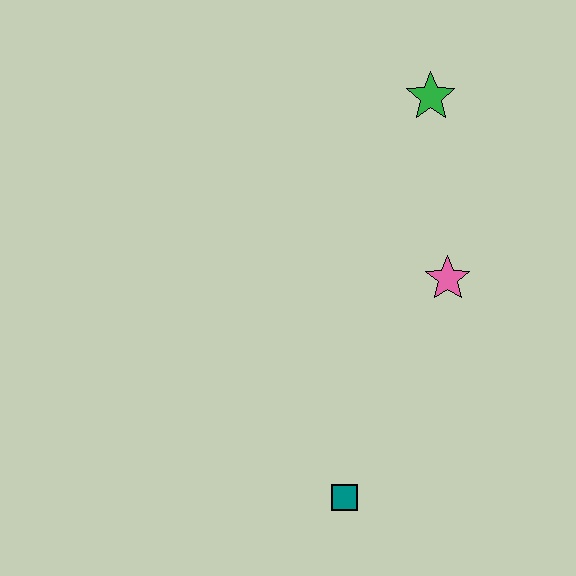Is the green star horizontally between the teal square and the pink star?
Yes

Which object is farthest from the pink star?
The teal square is farthest from the pink star.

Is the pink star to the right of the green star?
Yes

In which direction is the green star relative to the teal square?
The green star is above the teal square.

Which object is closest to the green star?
The pink star is closest to the green star.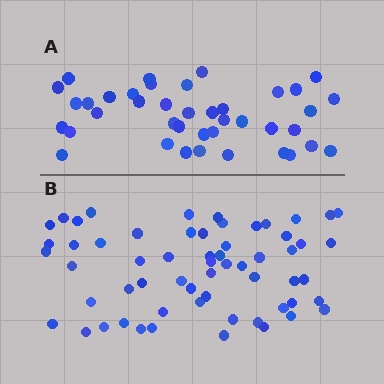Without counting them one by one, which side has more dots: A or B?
Region B (the bottom region) has more dots.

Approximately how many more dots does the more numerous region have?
Region B has approximately 20 more dots than region A.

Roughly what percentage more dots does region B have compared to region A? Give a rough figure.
About 50% more.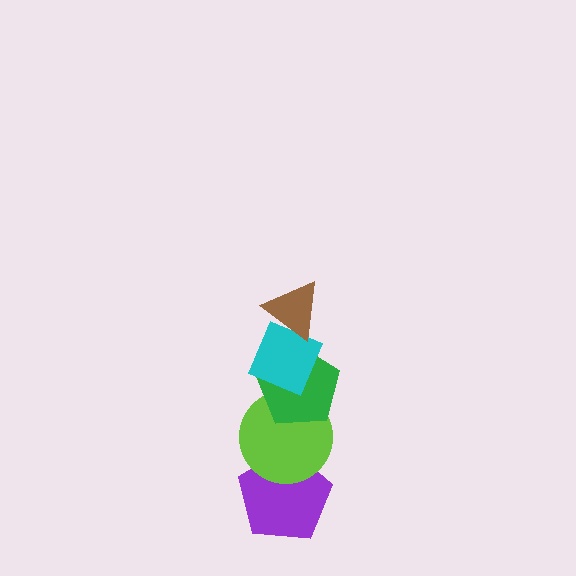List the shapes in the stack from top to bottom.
From top to bottom: the brown triangle, the cyan diamond, the green pentagon, the lime circle, the purple pentagon.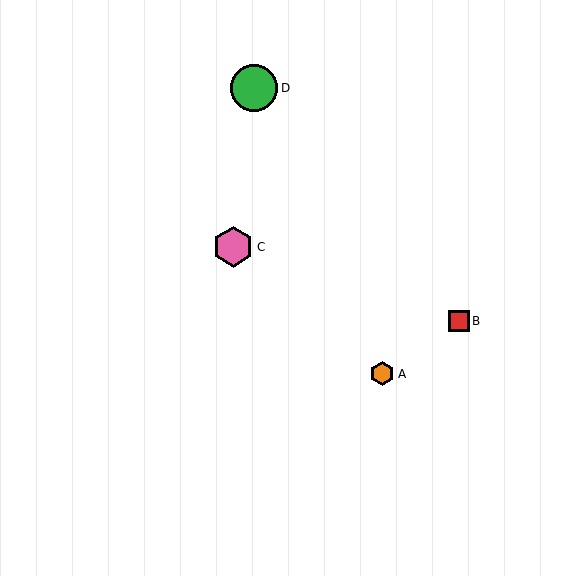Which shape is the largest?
The green circle (labeled D) is the largest.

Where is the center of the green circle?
The center of the green circle is at (254, 88).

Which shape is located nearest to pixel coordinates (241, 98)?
The green circle (labeled D) at (254, 88) is nearest to that location.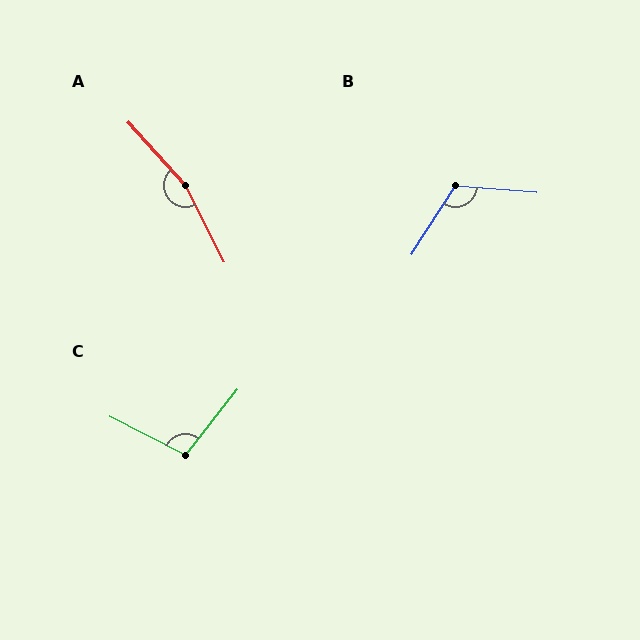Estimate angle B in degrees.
Approximately 118 degrees.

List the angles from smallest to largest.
C (101°), B (118°), A (164°).